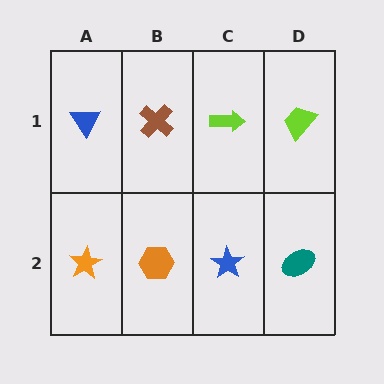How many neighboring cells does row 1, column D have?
2.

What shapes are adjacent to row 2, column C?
A lime arrow (row 1, column C), an orange hexagon (row 2, column B), a teal ellipse (row 2, column D).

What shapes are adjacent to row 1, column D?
A teal ellipse (row 2, column D), a lime arrow (row 1, column C).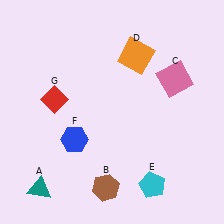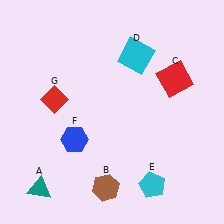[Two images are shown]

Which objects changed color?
C changed from pink to red. D changed from orange to cyan.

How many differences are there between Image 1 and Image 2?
There are 2 differences between the two images.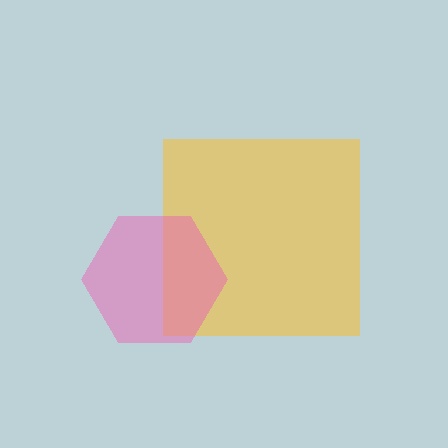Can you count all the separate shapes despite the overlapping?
Yes, there are 2 separate shapes.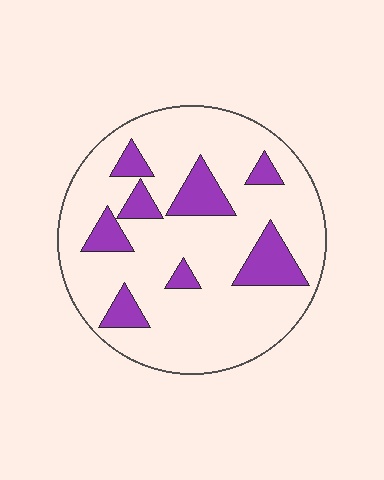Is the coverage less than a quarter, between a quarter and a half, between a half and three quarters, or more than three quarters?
Less than a quarter.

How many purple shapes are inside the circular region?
8.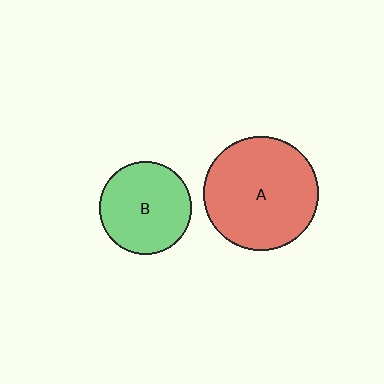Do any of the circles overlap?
No, none of the circles overlap.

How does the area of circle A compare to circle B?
Approximately 1.5 times.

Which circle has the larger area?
Circle A (red).